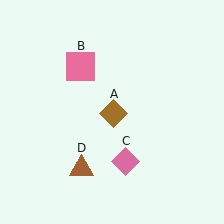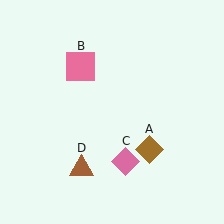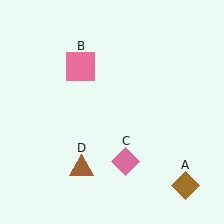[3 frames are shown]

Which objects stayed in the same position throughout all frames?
Pink square (object B) and pink diamond (object C) and brown triangle (object D) remained stationary.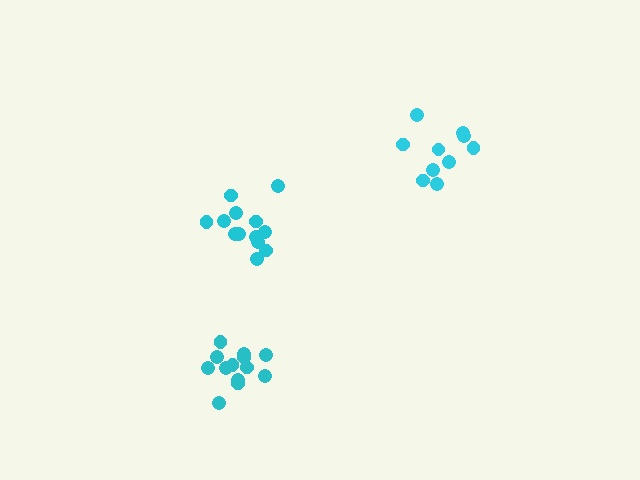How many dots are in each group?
Group 1: 10 dots, Group 2: 14 dots, Group 3: 13 dots (37 total).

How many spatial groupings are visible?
There are 3 spatial groupings.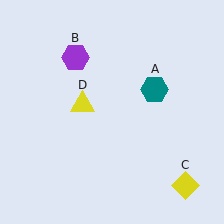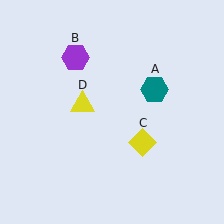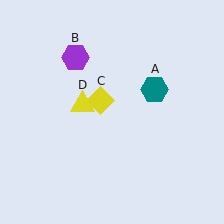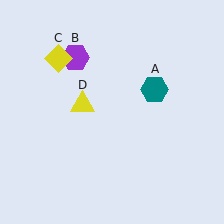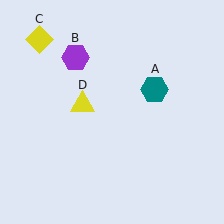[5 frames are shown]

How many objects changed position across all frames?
1 object changed position: yellow diamond (object C).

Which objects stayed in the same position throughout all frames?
Teal hexagon (object A) and purple hexagon (object B) and yellow triangle (object D) remained stationary.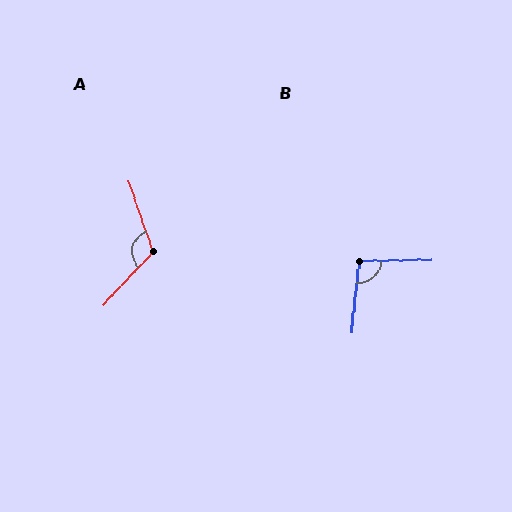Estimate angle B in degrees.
Approximately 98 degrees.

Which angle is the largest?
A, at approximately 118 degrees.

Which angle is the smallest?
B, at approximately 98 degrees.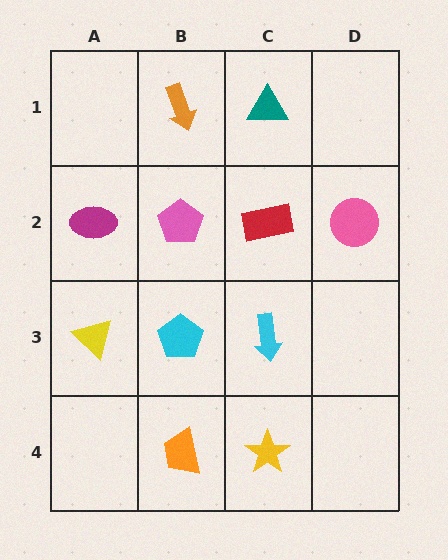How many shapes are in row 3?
3 shapes.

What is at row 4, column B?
An orange trapezoid.